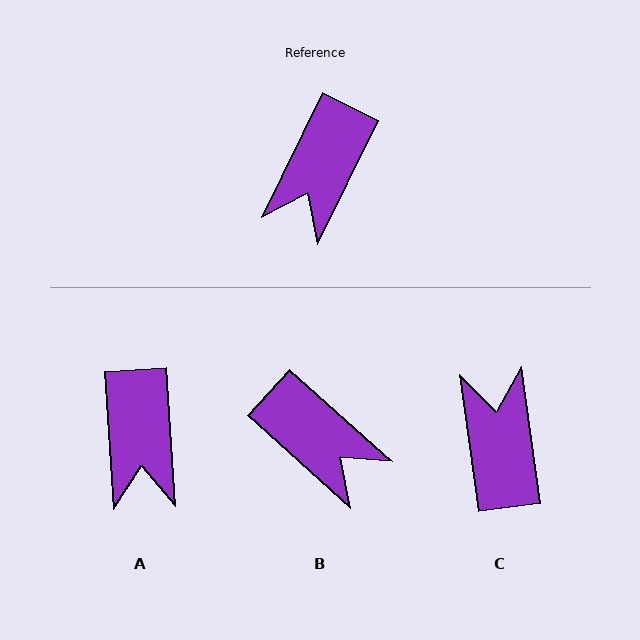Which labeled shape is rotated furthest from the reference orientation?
C, about 146 degrees away.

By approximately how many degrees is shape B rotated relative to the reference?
Approximately 74 degrees counter-clockwise.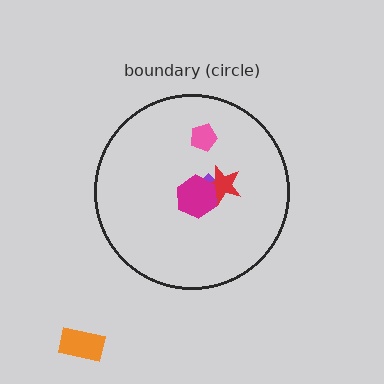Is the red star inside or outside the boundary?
Inside.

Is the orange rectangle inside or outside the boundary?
Outside.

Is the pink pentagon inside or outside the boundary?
Inside.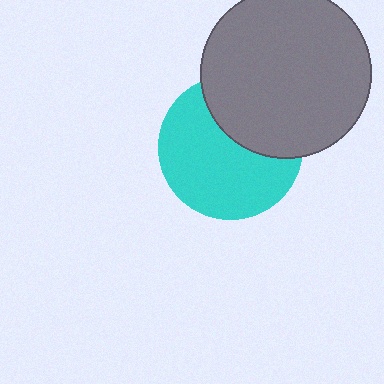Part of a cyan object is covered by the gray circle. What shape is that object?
It is a circle.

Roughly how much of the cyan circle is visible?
About half of it is visible (roughly 64%).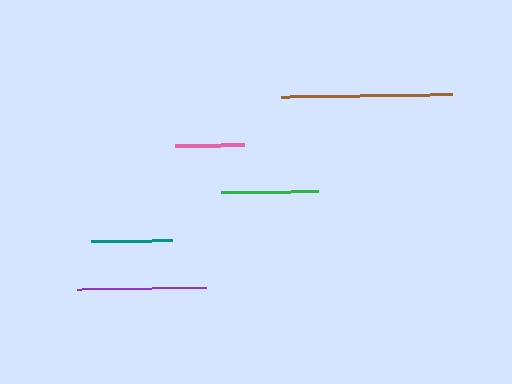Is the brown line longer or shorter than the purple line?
The brown line is longer than the purple line.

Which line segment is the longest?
The brown line is the longest at approximately 171 pixels.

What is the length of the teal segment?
The teal segment is approximately 81 pixels long.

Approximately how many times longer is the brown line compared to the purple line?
The brown line is approximately 1.3 times the length of the purple line.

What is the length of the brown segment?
The brown segment is approximately 171 pixels long.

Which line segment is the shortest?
The pink line is the shortest at approximately 69 pixels.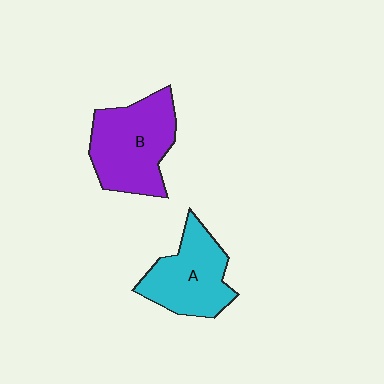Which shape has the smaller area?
Shape A (cyan).